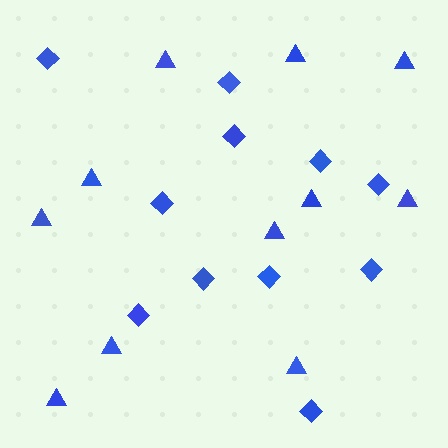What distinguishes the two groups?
There are 2 groups: one group of diamonds (11) and one group of triangles (11).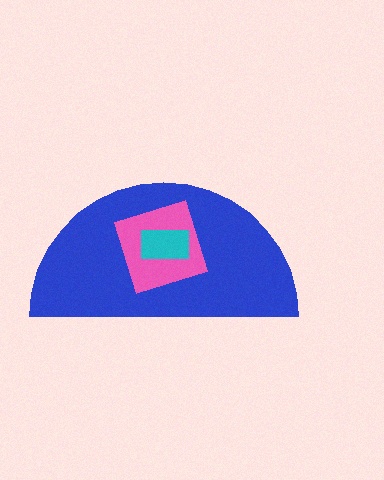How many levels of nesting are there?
3.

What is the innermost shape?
The cyan rectangle.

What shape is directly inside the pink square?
The cyan rectangle.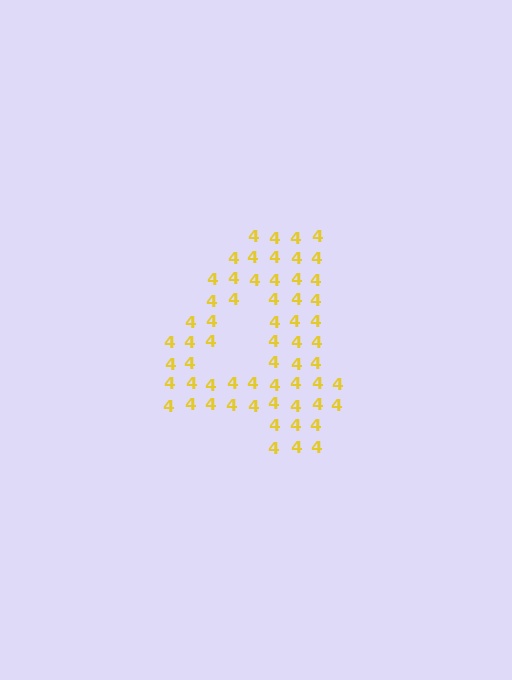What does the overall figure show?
The overall figure shows the digit 4.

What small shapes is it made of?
It is made of small digit 4's.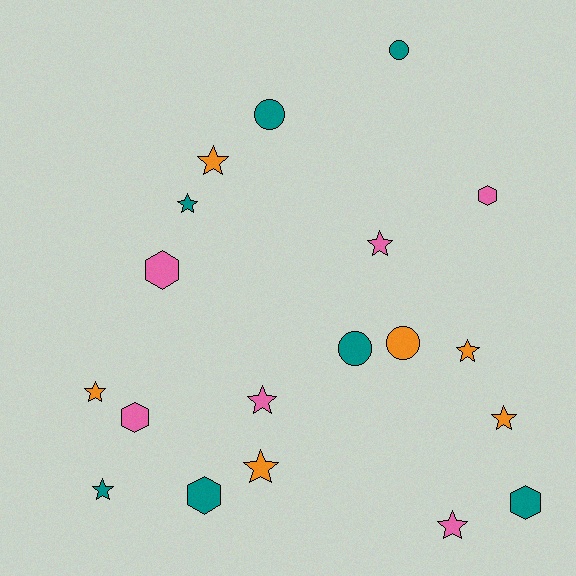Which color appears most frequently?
Teal, with 7 objects.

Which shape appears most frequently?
Star, with 10 objects.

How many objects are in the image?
There are 19 objects.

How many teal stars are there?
There are 2 teal stars.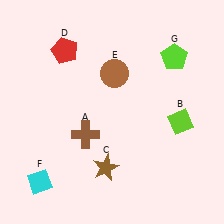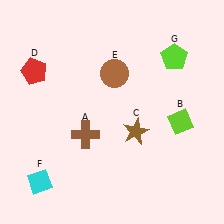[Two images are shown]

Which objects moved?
The objects that moved are: the brown star (C), the red pentagon (D).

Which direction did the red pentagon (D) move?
The red pentagon (D) moved left.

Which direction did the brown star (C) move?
The brown star (C) moved up.